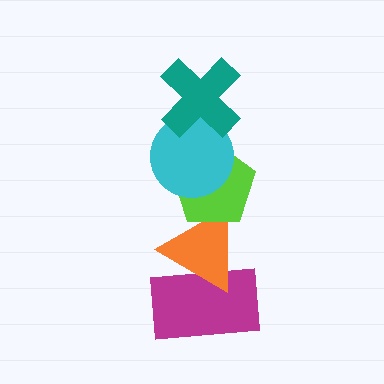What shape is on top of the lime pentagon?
The cyan circle is on top of the lime pentagon.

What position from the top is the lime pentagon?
The lime pentagon is 3rd from the top.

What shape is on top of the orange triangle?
The lime pentagon is on top of the orange triangle.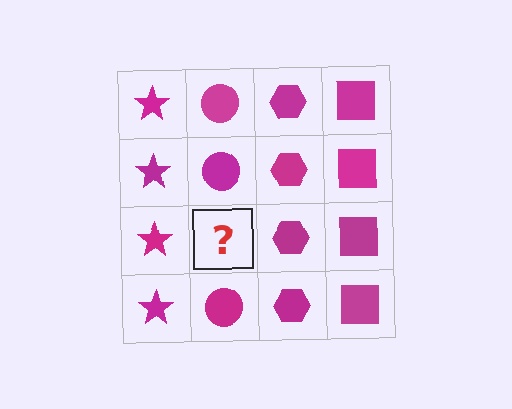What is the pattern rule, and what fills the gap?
The rule is that each column has a consistent shape. The gap should be filled with a magenta circle.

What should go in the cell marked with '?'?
The missing cell should contain a magenta circle.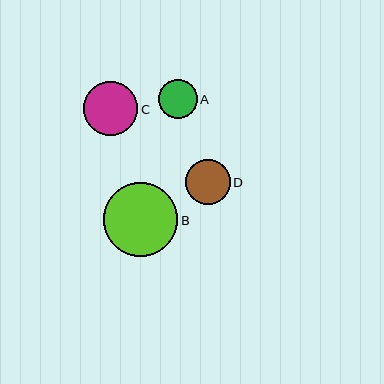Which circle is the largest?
Circle B is the largest with a size of approximately 74 pixels.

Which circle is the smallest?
Circle A is the smallest with a size of approximately 39 pixels.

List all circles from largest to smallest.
From largest to smallest: B, C, D, A.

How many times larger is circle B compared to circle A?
Circle B is approximately 1.9 times the size of circle A.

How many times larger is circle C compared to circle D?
Circle C is approximately 1.2 times the size of circle D.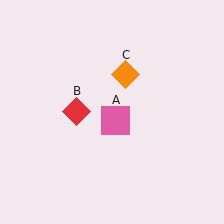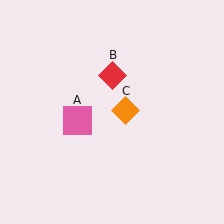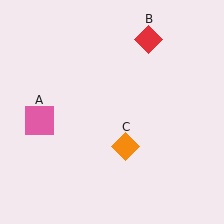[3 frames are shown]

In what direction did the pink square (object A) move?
The pink square (object A) moved left.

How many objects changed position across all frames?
3 objects changed position: pink square (object A), red diamond (object B), orange diamond (object C).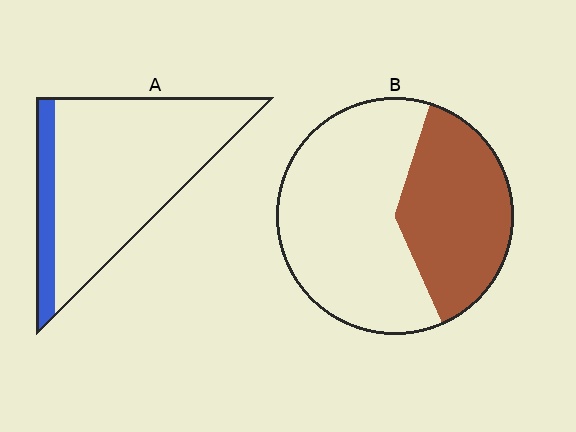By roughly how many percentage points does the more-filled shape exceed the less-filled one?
By roughly 25 percentage points (B over A).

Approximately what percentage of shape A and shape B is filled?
A is approximately 15% and B is approximately 40%.